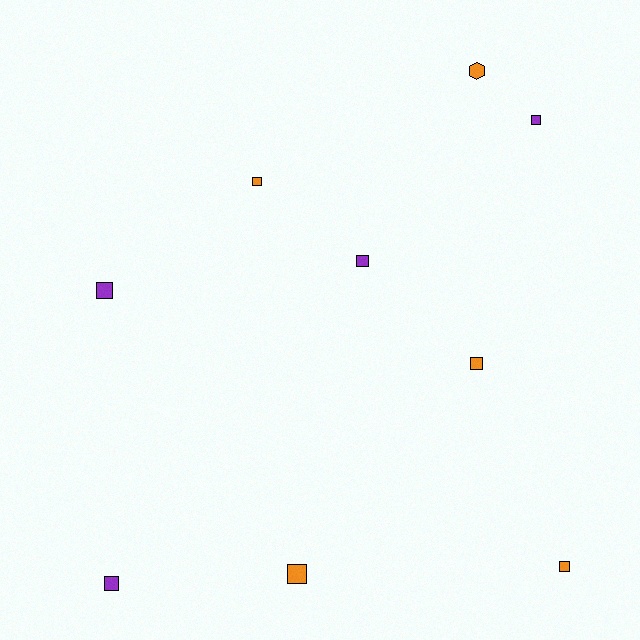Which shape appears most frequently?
Square, with 8 objects.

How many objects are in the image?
There are 9 objects.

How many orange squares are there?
There are 4 orange squares.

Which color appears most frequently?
Orange, with 5 objects.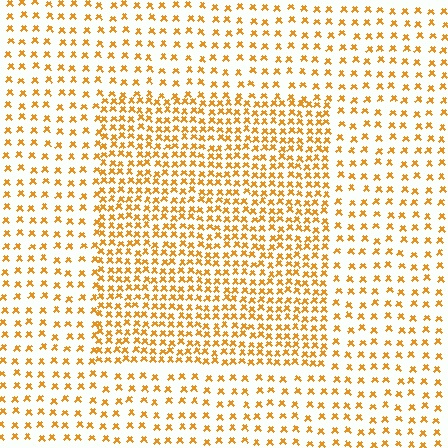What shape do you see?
I see a rectangle.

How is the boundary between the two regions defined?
The boundary is defined by a change in element density (approximately 2.1x ratio). All elements are the same color, size, and shape.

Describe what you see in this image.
The image contains small orange elements arranged at two different densities. A rectangle-shaped region is visible where the elements are more densely packed than the surrounding area.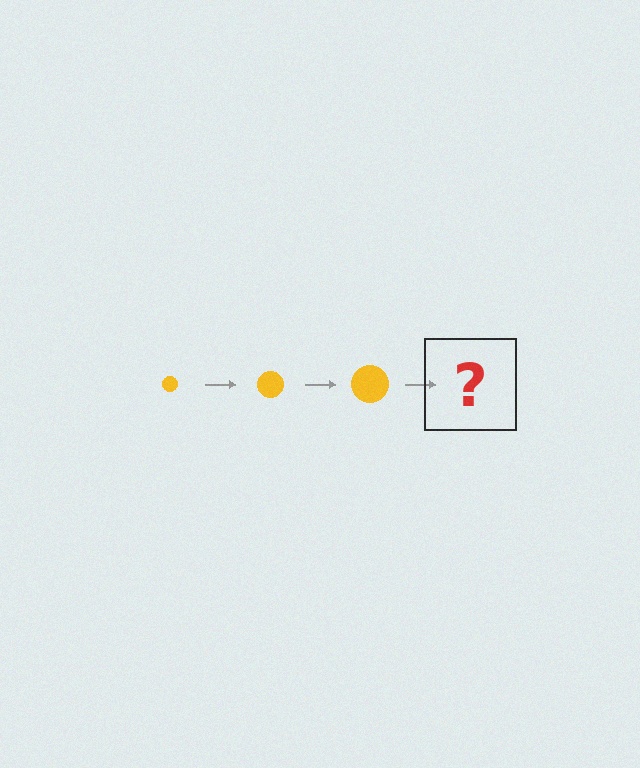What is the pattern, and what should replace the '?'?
The pattern is that the circle gets progressively larger each step. The '?' should be a yellow circle, larger than the previous one.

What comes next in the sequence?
The next element should be a yellow circle, larger than the previous one.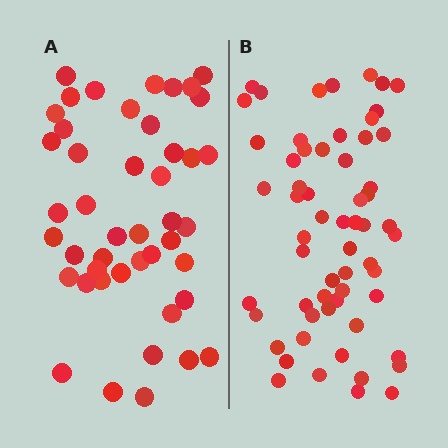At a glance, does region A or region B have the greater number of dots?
Region B (the right region) has more dots.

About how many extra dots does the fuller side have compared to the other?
Region B has approximately 15 more dots than region A.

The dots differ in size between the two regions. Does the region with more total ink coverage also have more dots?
No. Region A has more total ink coverage because its dots are larger, but region B actually contains more individual dots. Total area can be misleading — the number of items is what matters here.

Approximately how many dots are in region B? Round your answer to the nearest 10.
About 60 dots.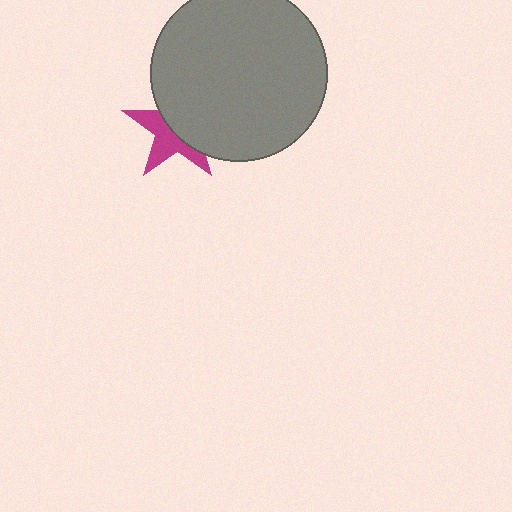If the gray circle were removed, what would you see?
You would see the complete magenta star.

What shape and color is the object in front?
The object in front is a gray circle.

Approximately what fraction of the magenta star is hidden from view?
Roughly 53% of the magenta star is hidden behind the gray circle.